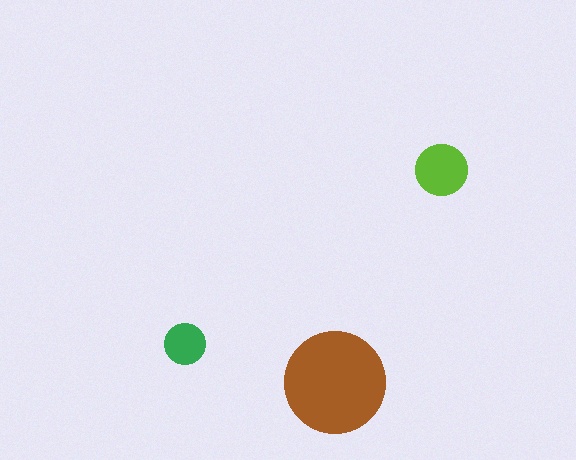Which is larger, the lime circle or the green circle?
The lime one.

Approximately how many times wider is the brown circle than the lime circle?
About 2 times wider.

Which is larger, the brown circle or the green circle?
The brown one.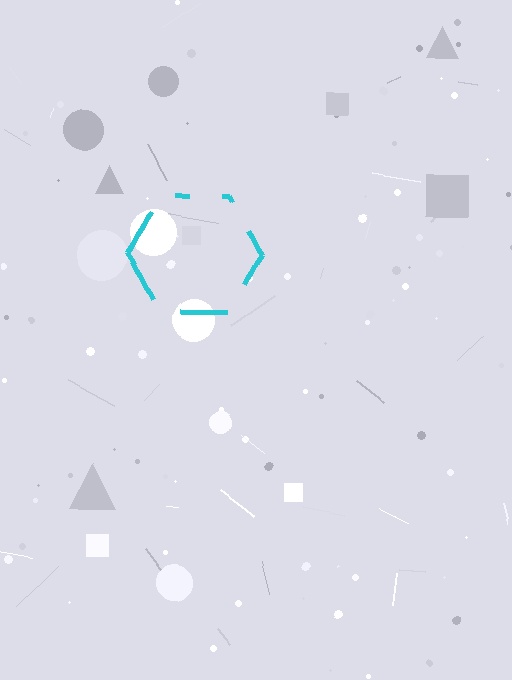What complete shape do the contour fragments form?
The contour fragments form a hexagon.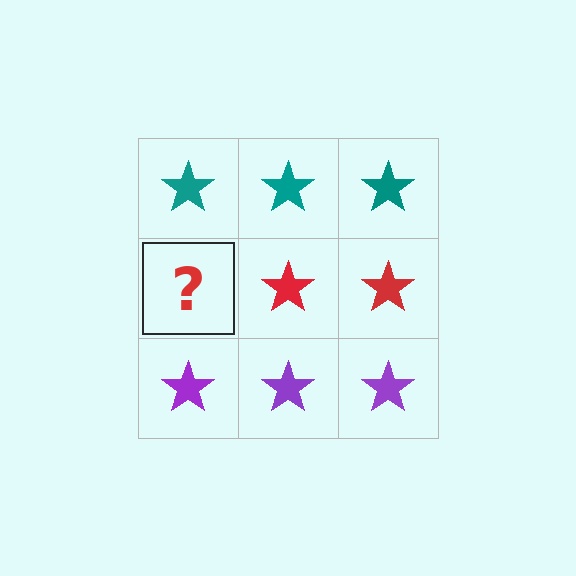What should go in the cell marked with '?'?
The missing cell should contain a red star.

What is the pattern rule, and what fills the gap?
The rule is that each row has a consistent color. The gap should be filled with a red star.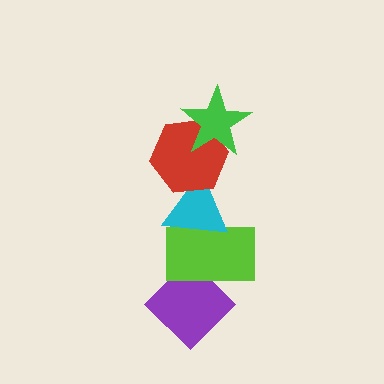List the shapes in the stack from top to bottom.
From top to bottom: the green star, the red hexagon, the cyan triangle, the lime rectangle, the purple diamond.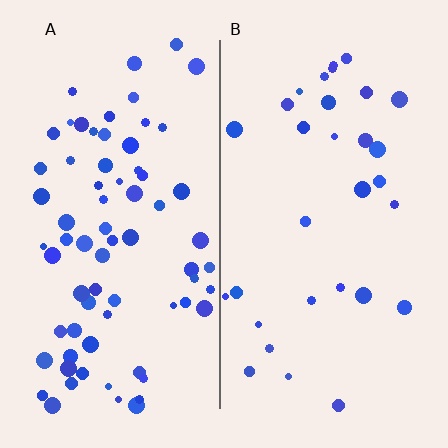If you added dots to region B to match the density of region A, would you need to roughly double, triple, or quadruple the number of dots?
Approximately double.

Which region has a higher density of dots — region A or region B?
A (the left).